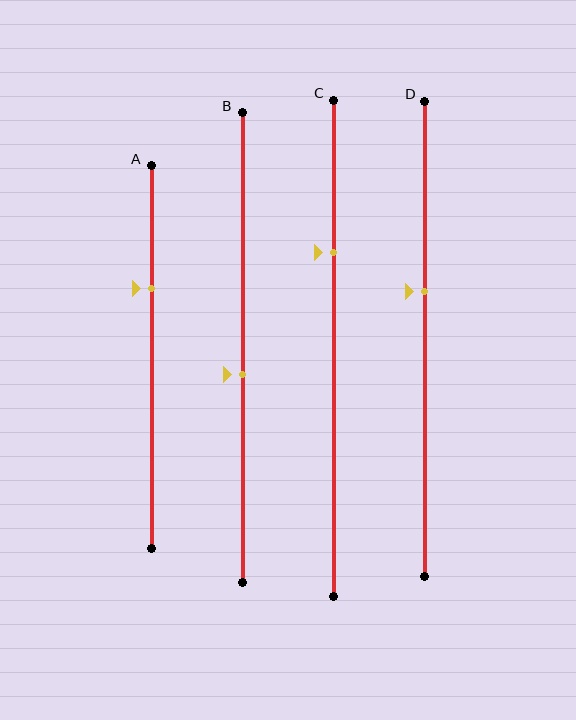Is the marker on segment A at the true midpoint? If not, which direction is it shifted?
No, the marker on segment A is shifted upward by about 18% of the segment length.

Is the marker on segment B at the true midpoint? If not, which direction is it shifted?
No, the marker on segment B is shifted downward by about 6% of the segment length.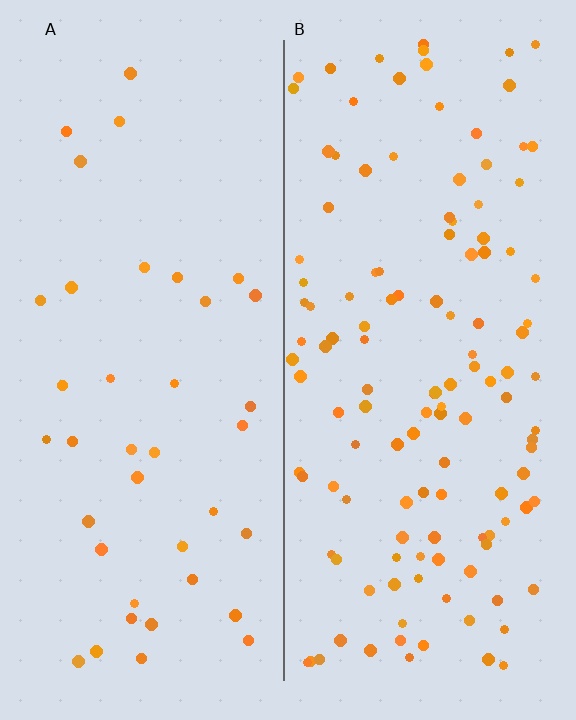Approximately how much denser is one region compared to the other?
Approximately 3.3× — region B over region A.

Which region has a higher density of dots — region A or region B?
B (the right).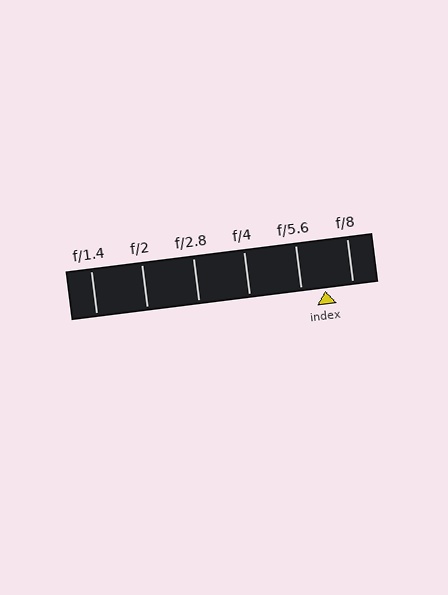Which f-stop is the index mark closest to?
The index mark is closest to f/5.6.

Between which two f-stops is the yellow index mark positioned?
The index mark is between f/5.6 and f/8.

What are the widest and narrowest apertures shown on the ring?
The widest aperture shown is f/1.4 and the narrowest is f/8.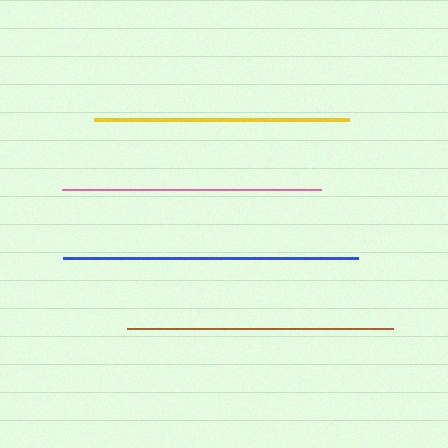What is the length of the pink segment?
The pink segment is approximately 259 pixels long.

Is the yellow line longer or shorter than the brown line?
The brown line is longer than the yellow line.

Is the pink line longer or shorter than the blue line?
The blue line is longer than the pink line.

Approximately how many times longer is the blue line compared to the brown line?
The blue line is approximately 1.1 times the length of the brown line.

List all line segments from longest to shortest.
From longest to shortest: blue, brown, pink, yellow.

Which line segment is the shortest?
The yellow line is the shortest at approximately 255 pixels.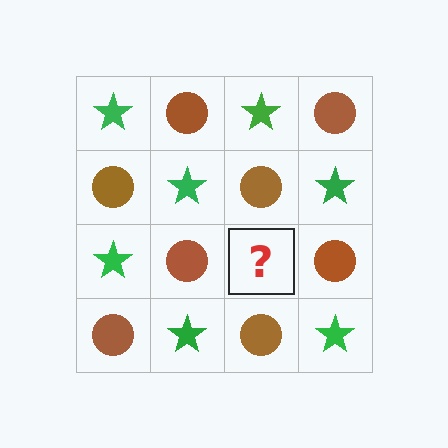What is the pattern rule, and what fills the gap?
The rule is that it alternates green star and brown circle in a checkerboard pattern. The gap should be filled with a green star.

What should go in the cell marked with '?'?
The missing cell should contain a green star.